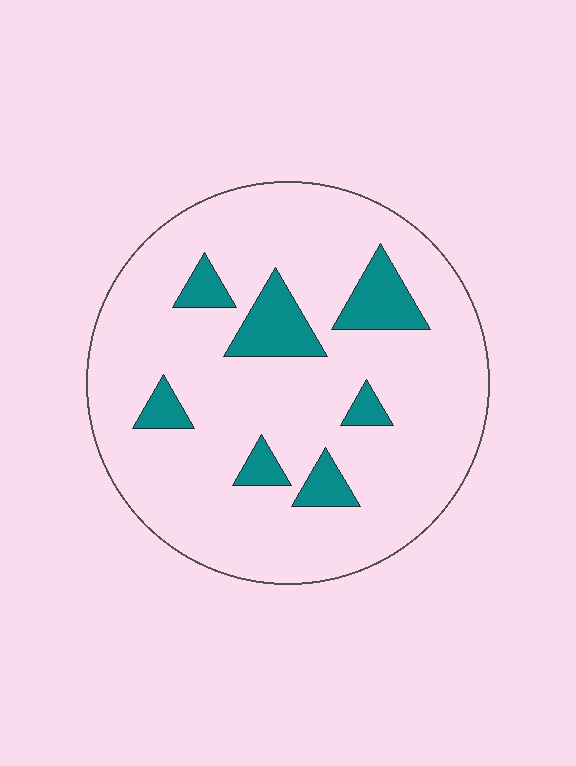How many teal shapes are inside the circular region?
7.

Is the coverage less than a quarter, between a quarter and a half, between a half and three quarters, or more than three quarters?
Less than a quarter.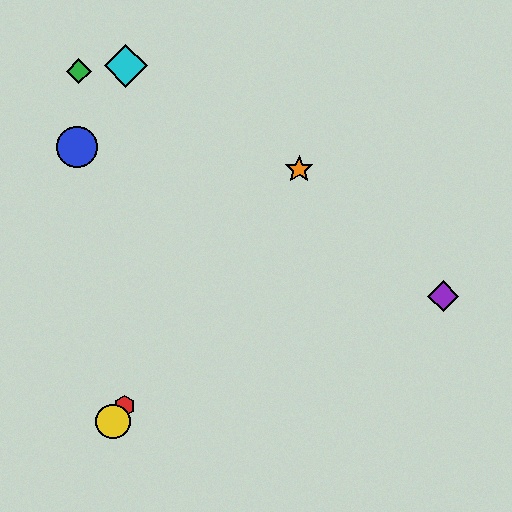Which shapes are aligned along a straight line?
The red hexagon, the yellow circle, the orange star are aligned along a straight line.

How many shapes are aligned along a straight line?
3 shapes (the red hexagon, the yellow circle, the orange star) are aligned along a straight line.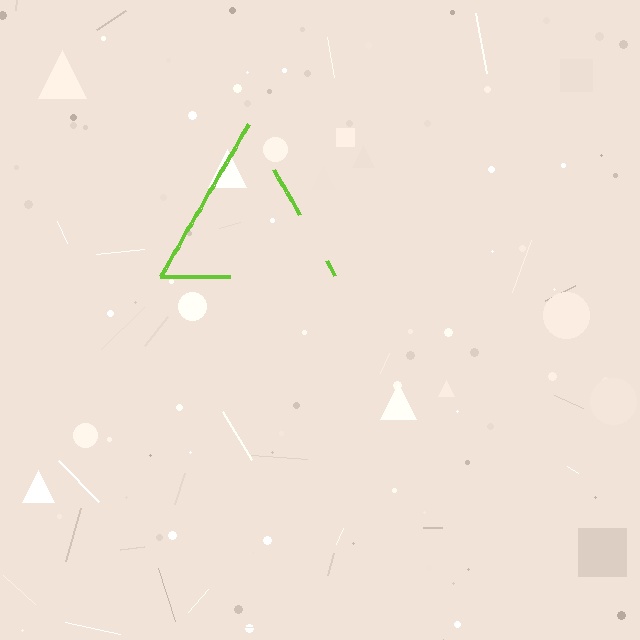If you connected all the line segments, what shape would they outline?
They would outline a triangle.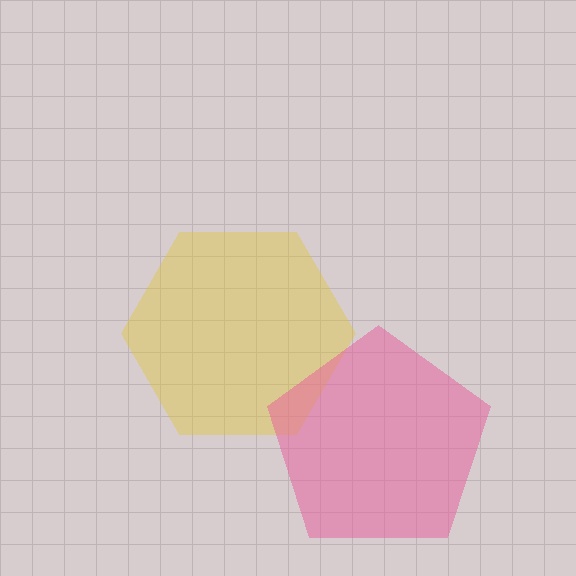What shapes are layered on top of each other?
The layered shapes are: a yellow hexagon, a pink pentagon.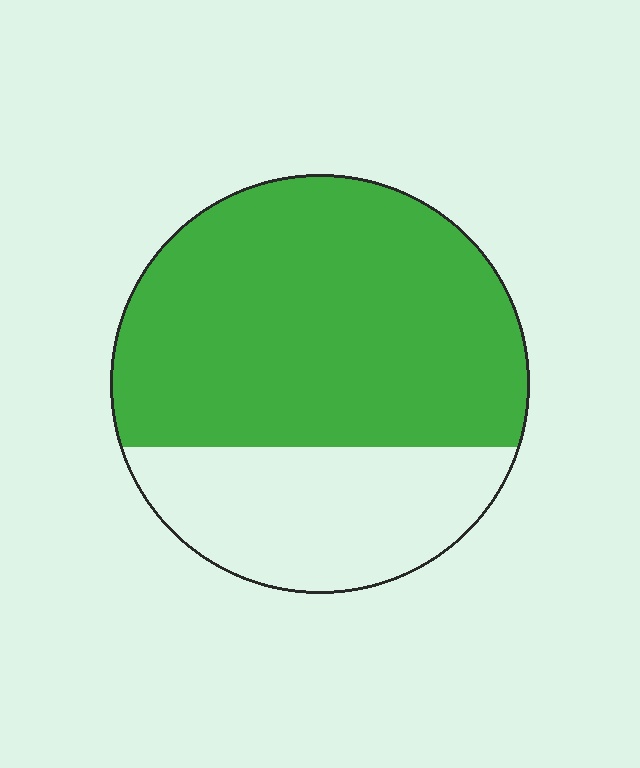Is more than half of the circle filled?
Yes.